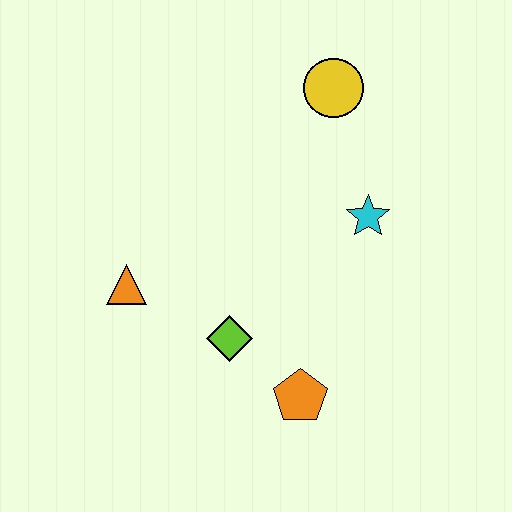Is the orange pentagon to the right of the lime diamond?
Yes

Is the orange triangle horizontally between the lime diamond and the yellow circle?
No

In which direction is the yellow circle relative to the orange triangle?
The yellow circle is to the right of the orange triangle.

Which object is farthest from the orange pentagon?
The yellow circle is farthest from the orange pentagon.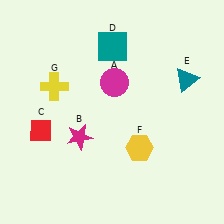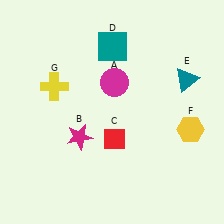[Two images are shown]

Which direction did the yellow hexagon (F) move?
The yellow hexagon (F) moved right.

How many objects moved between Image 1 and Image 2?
2 objects moved between the two images.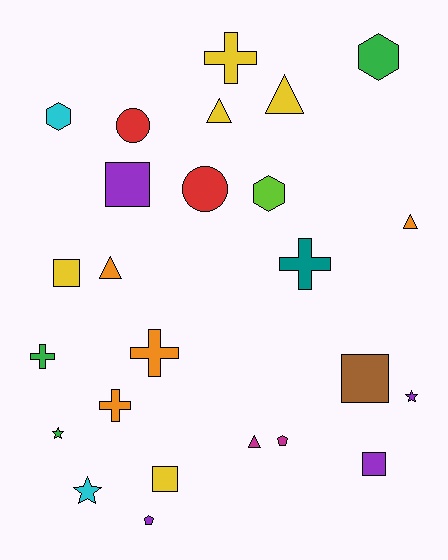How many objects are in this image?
There are 25 objects.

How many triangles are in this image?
There are 5 triangles.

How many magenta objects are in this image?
There are 2 magenta objects.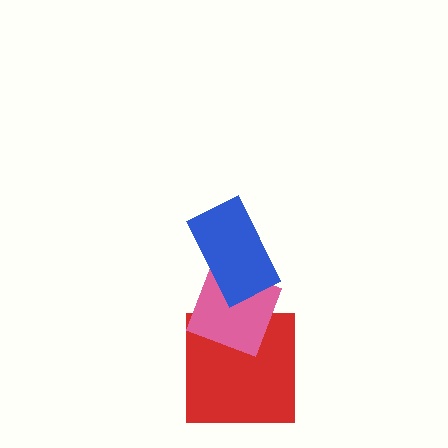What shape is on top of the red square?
The pink diamond is on top of the red square.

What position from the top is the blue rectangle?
The blue rectangle is 1st from the top.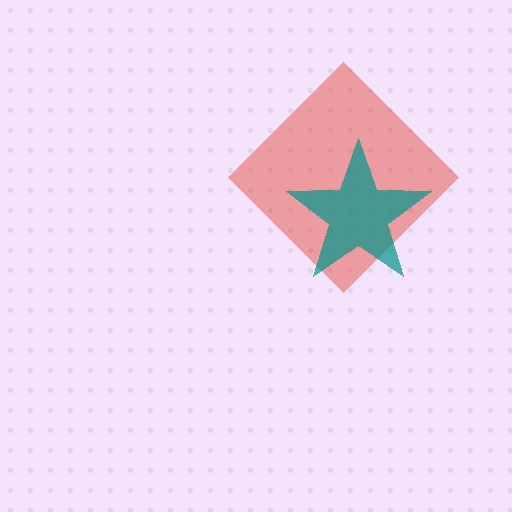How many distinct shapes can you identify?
There are 2 distinct shapes: a red diamond, a teal star.